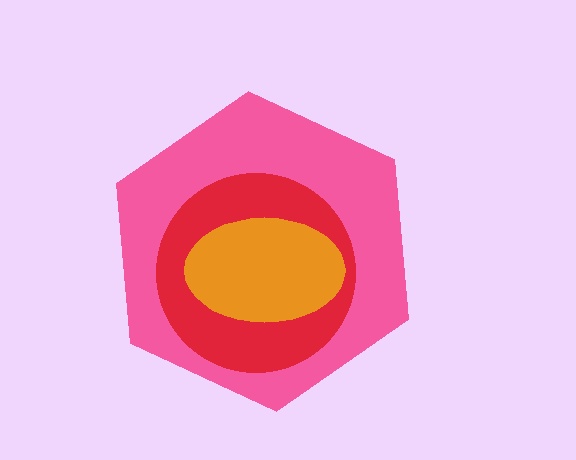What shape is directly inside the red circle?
The orange ellipse.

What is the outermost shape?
The pink hexagon.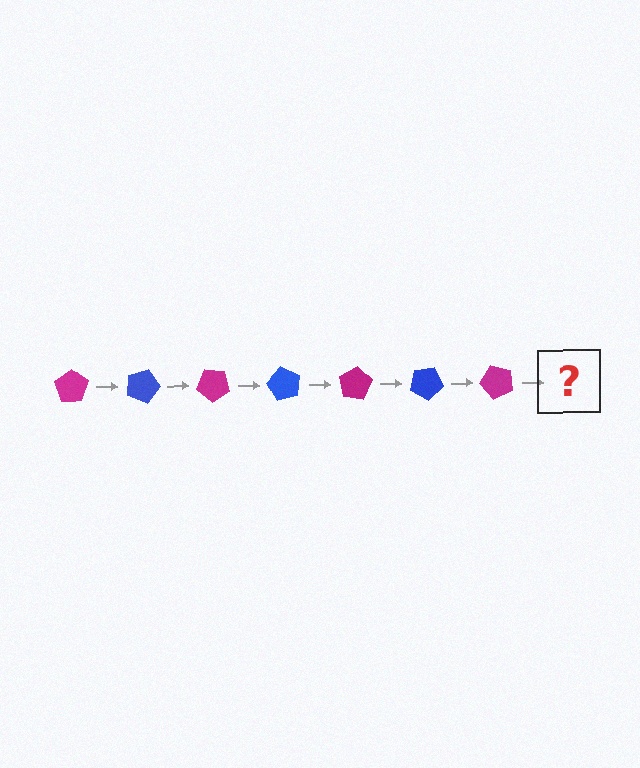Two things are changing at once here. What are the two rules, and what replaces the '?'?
The two rules are that it rotates 20 degrees each step and the color cycles through magenta and blue. The '?' should be a blue pentagon, rotated 140 degrees from the start.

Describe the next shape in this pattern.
It should be a blue pentagon, rotated 140 degrees from the start.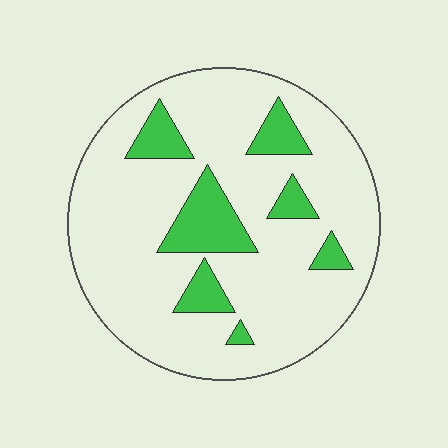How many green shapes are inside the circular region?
7.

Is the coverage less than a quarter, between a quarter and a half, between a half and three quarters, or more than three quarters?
Less than a quarter.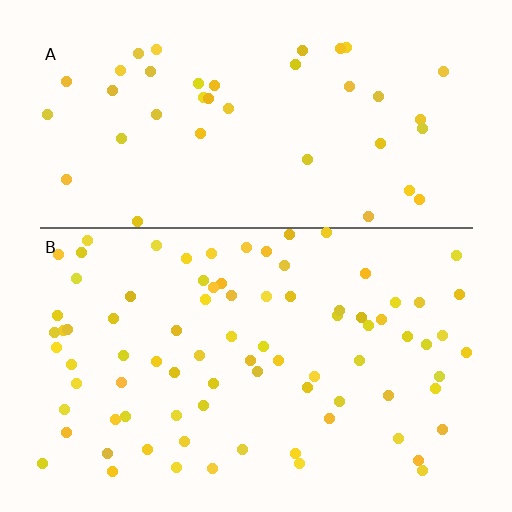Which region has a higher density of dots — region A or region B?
B (the bottom).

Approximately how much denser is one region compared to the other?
Approximately 2.0× — region B over region A.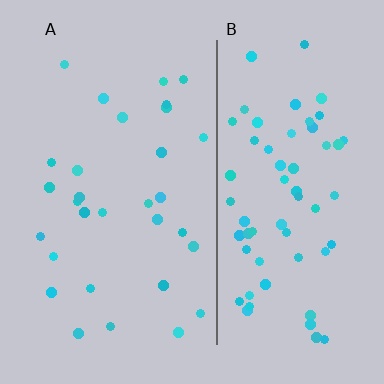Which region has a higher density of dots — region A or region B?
B (the right).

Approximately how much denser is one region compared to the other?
Approximately 2.1× — region B over region A.